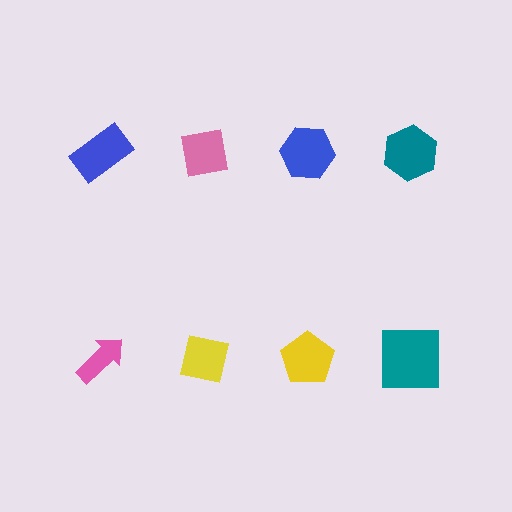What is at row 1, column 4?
A teal hexagon.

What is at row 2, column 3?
A yellow pentagon.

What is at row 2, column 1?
A pink arrow.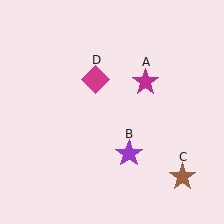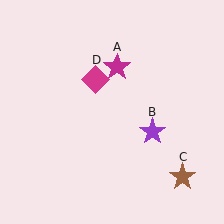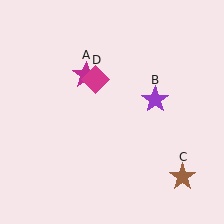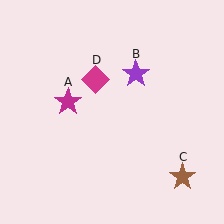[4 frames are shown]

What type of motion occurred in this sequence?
The magenta star (object A), purple star (object B) rotated counterclockwise around the center of the scene.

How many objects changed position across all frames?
2 objects changed position: magenta star (object A), purple star (object B).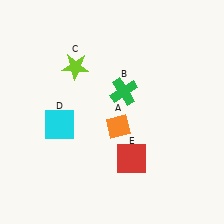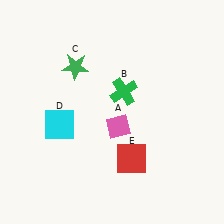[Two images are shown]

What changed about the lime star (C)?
In Image 1, C is lime. In Image 2, it changed to green.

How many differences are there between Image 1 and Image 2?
There are 2 differences between the two images.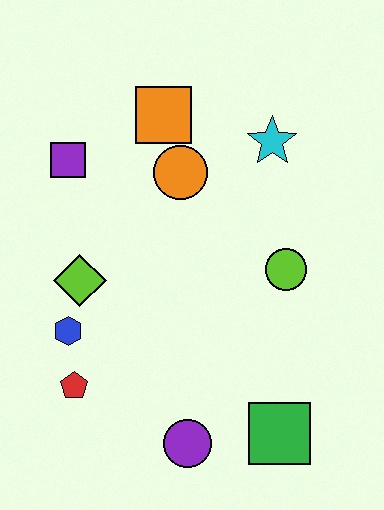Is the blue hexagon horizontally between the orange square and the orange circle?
No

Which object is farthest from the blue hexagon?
The cyan star is farthest from the blue hexagon.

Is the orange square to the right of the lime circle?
No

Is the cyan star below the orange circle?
No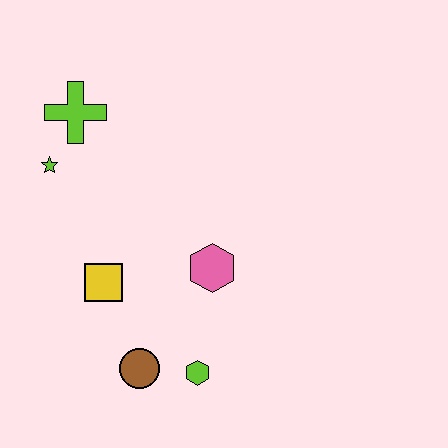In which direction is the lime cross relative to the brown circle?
The lime cross is above the brown circle.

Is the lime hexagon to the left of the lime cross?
No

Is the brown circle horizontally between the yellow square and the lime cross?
No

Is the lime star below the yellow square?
No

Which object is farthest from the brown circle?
The lime cross is farthest from the brown circle.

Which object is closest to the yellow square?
The brown circle is closest to the yellow square.